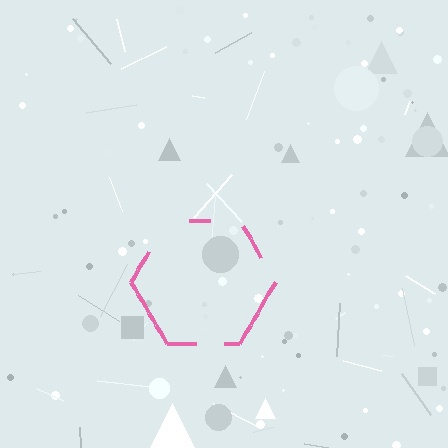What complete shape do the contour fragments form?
The contour fragments form a hexagon.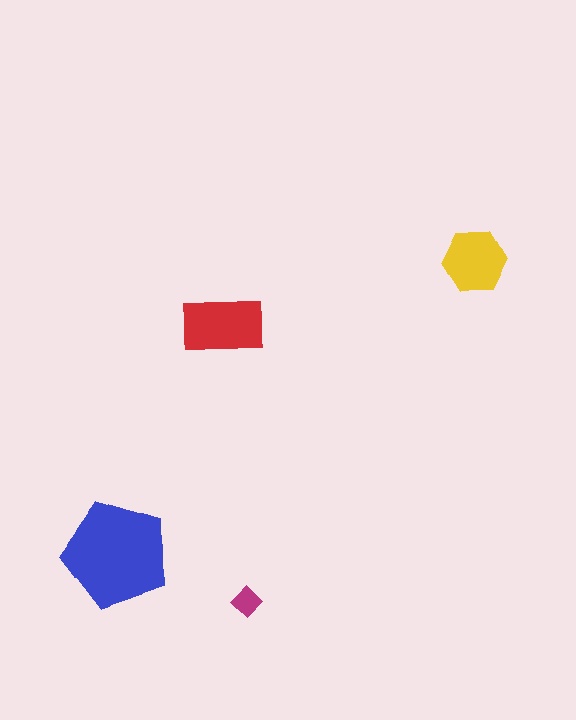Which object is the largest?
The blue pentagon.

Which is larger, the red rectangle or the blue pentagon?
The blue pentagon.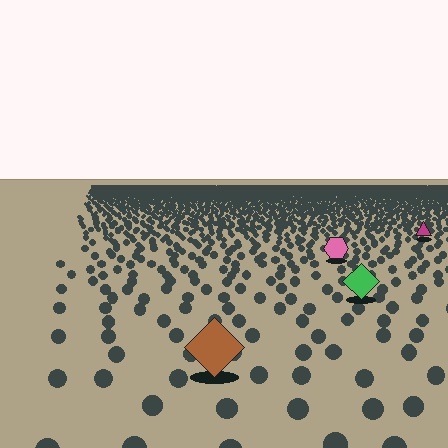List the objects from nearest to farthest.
From nearest to farthest: the brown diamond, the green diamond, the pink hexagon, the magenta triangle.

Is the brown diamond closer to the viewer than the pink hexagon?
Yes. The brown diamond is closer — you can tell from the texture gradient: the ground texture is coarser near it.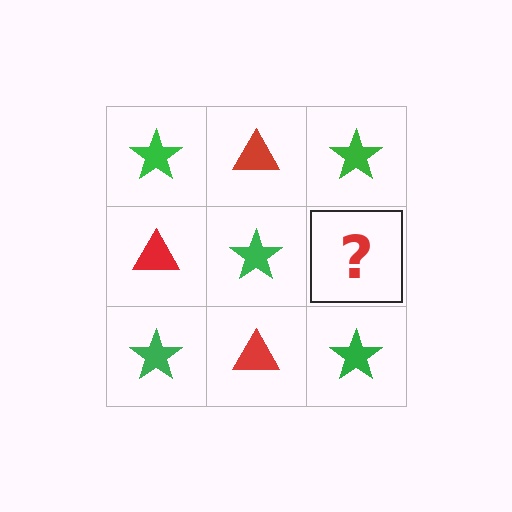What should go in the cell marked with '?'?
The missing cell should contain a red triangle.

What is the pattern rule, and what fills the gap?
The rule is that it alternates green star and red triangle in a checkerboard pattern. The gap should be filled with a red triangle.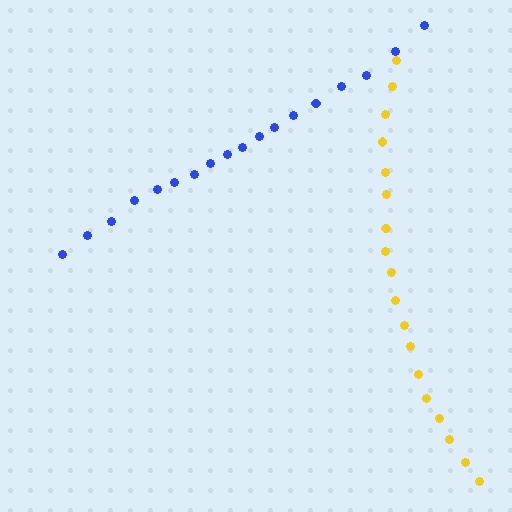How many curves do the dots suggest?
There are 2 distinct paths.